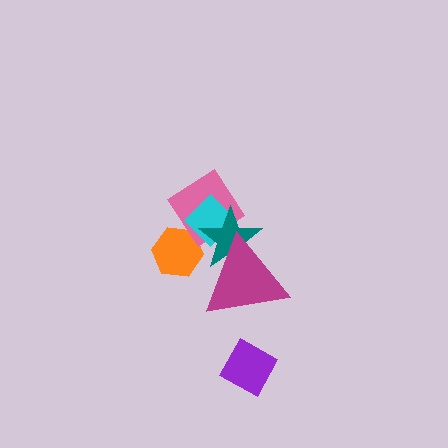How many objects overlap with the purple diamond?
0 objects overlap with the purple diamond.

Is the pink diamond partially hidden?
Yes, it is partially covered by another shape.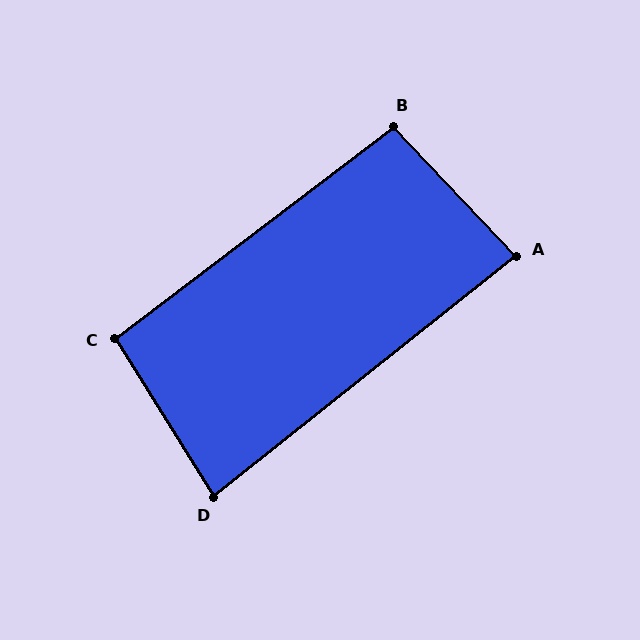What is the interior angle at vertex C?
Approximately 95 degrees (approximately right).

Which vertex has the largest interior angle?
B, at approximately 96 degrees.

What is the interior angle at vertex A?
Approximately 85 degrees (approximately right).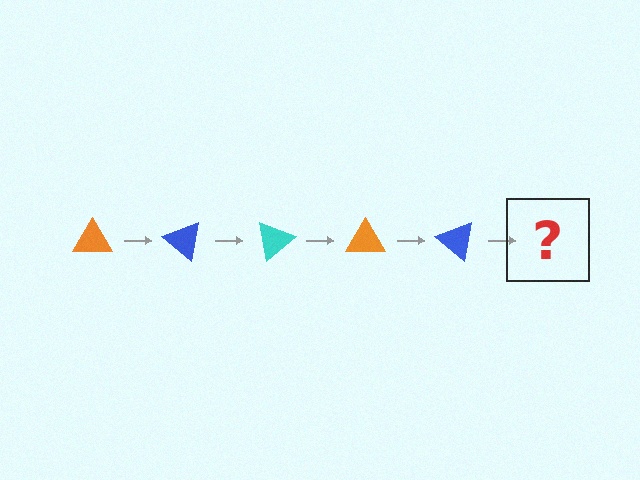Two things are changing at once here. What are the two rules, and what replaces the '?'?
The two rules are that it rotates 40 degrees each step and the color cycles through orange, blue, and cyan. The '?' should be a cyan triangle, rotated 200 degrees from the start.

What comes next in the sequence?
The next element should be a cyan triangle, rotated 200 degrees from the start.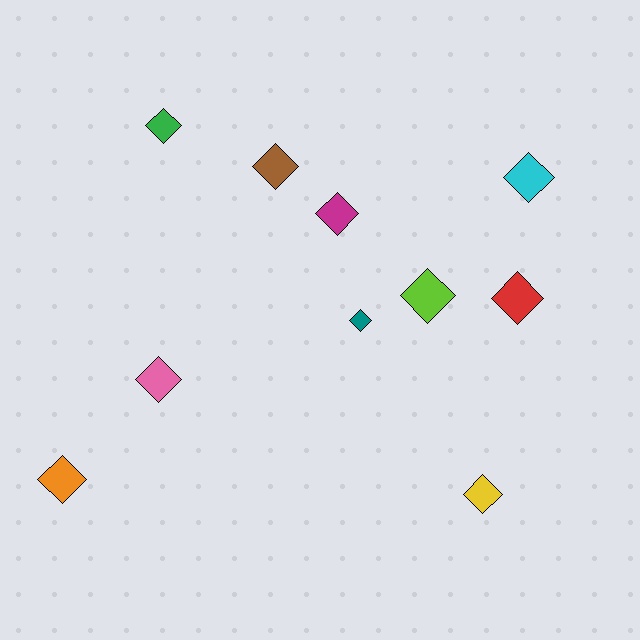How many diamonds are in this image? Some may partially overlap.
There are 10 diamonds.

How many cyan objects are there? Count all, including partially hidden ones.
There is 1 cyan object.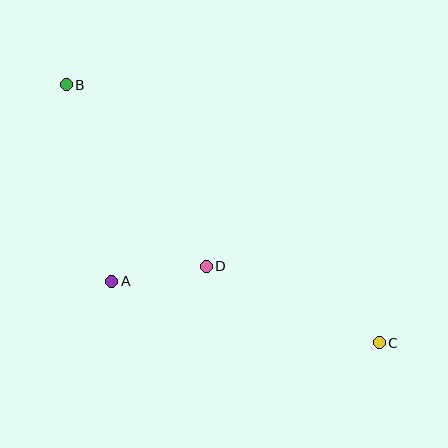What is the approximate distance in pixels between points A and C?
The distance between A and C is approximately 275 pixels.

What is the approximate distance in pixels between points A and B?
The distance between A and B is approximately 202 pixels.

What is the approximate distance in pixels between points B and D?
The distance between B and D is approximately 229 pixels.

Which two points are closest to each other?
Points A and D are closest to each other.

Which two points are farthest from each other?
Points B and C are farthest from each other.